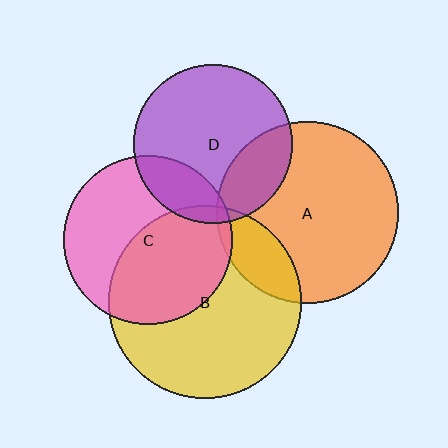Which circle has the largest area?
Circle B (yellow).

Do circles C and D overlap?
Yes.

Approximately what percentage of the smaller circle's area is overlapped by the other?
Approximately 20%.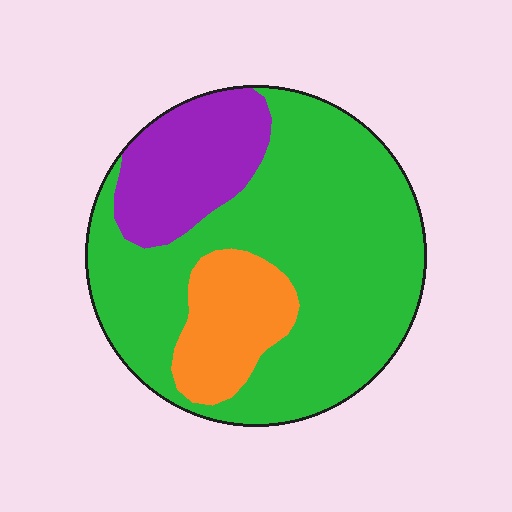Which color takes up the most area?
Green, at roughly 65%.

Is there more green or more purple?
Green.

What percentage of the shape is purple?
Purple covers about 20% of the shape.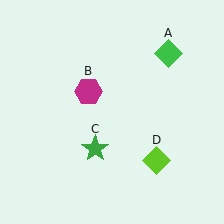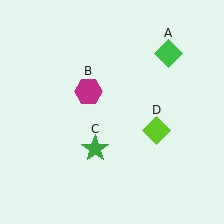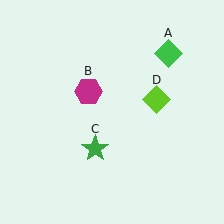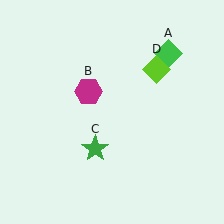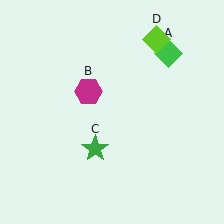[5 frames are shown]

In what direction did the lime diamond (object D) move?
The lime diamond (object D) moved up.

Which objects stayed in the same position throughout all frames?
Green diamond (object A) and magenta hexagon (object B) and green star (object C) remained stationary.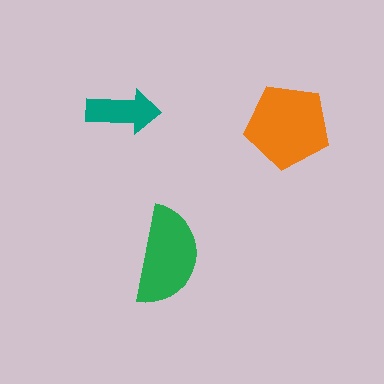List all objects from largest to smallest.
The orange pentagon, the green semicircle, the teal arrow.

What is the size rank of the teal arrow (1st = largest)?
3rd.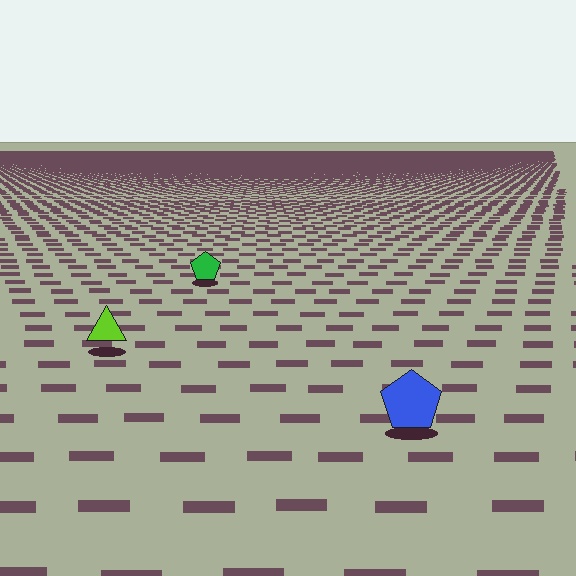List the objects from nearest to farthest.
From nearest to farthest: the blue pentagon, the lime triangle, the green pentagon.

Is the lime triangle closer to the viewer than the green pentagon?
Yes. The lime triangle is closer — you can tell from the texture gradient: the ground texture is coarser near it.